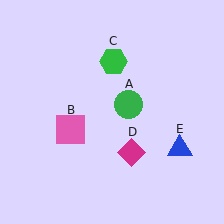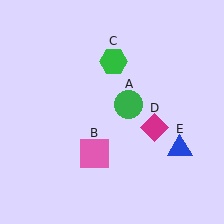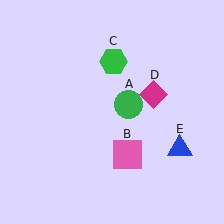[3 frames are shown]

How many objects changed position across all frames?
2 objects changed position: pink square (object B), magenta diamond (object D).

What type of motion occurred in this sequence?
The pink square (object B), magenta diamond (object D) rotated counterclockwise around the center of the scene.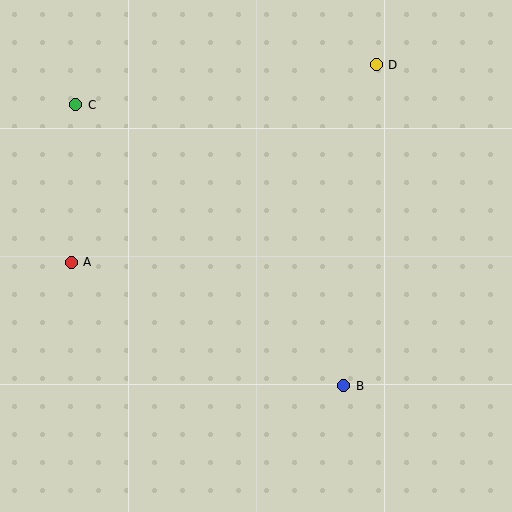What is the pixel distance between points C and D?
The distance between C and D is 303 pixels.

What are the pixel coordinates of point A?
Point A is at (71, 262).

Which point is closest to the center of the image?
Point B at (344, 386) is closest to the center.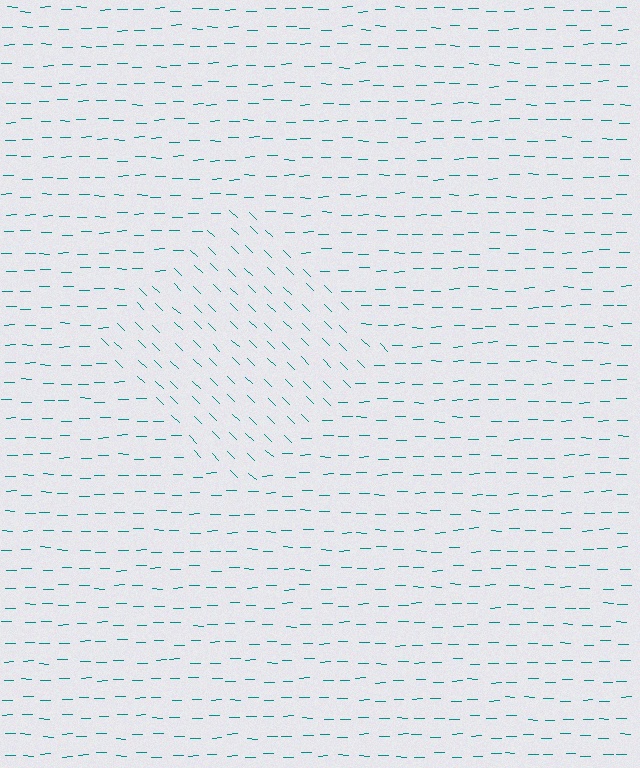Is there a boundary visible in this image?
Yes, there is a texture boundary formed by a change in line orientation.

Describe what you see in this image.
The image is filled with small teal line segments. A diamond region in the image has lines oriented differently from the surrounding lines, creating a visible texture boundary.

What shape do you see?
I see a diamond.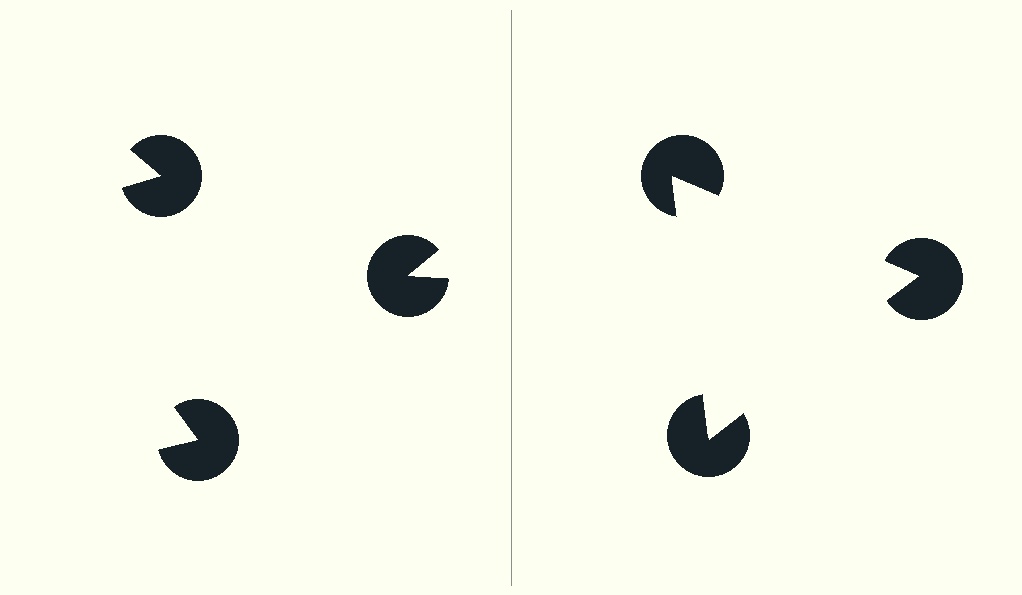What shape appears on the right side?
An illusory triangle.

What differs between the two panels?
The pac-man discs are positioned identically on both sides; only the wedge orientations differ. On the right they align to a triangle; on the left they are misaligned.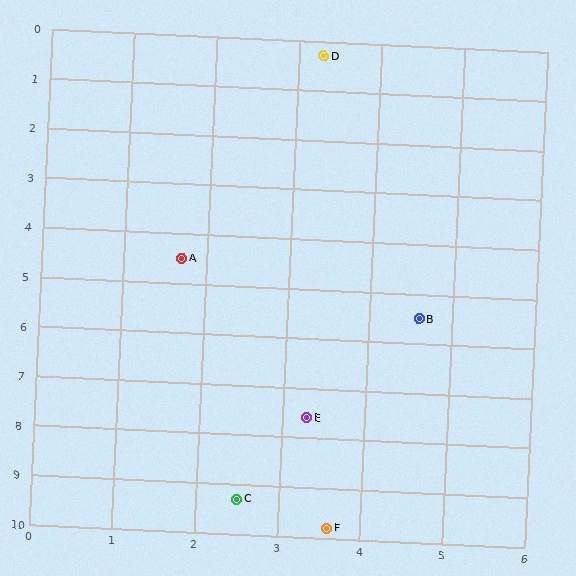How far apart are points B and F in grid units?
Points B and F are about 4.4 grid units apart.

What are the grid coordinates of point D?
Point D is at approximately (3.3, 0.3).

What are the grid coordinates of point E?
Point E is at approximately (3.3, 7.6).